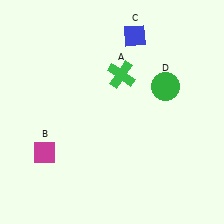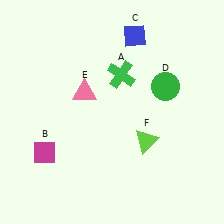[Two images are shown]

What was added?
A pink triangle (E), a lime triangle (F) were added in Image 2.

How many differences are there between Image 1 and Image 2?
There are 2 differences between the two images.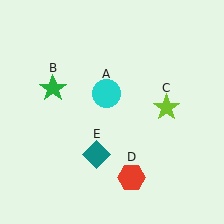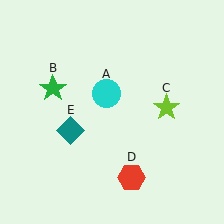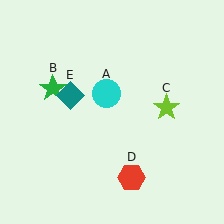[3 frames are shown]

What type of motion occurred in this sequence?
The teal diamond (object E) rotated clockwise around the center of the scene.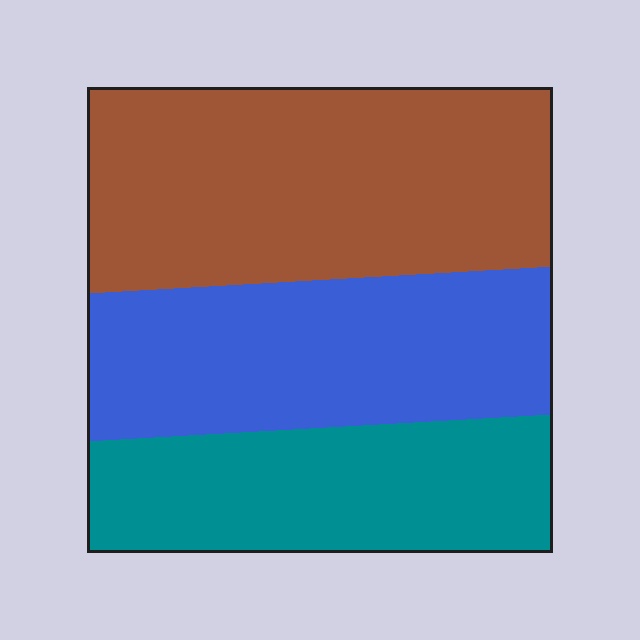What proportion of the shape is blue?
Blue takes up between a quarter and a half of the shape.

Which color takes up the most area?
Brown, at roughly 40%.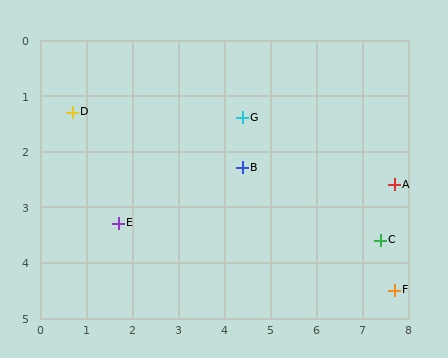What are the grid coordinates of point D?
Point D is at approximately (0.7, 1.3).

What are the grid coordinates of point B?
Point B is at approximately (4.4, 2.3).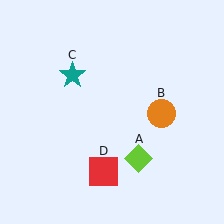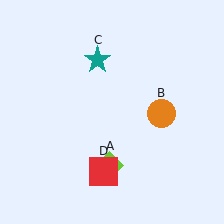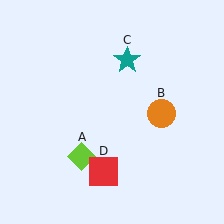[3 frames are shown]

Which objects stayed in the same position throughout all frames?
Orange circle (object B) and red square (object D) remained stationary.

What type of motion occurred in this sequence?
The lime diamond (object A), teal star (object C) rotated clockwise around the center of the scene.